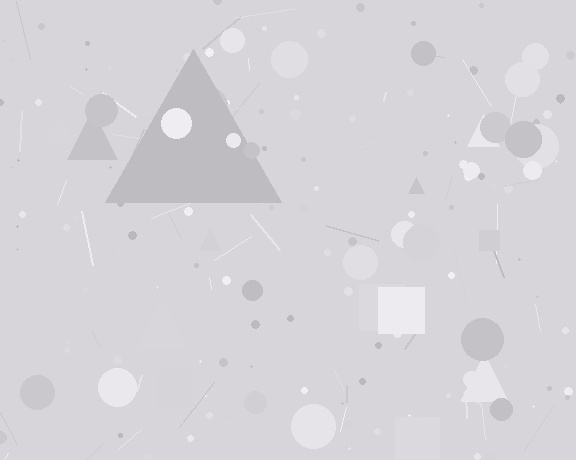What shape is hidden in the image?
A triangle is hidden in the image.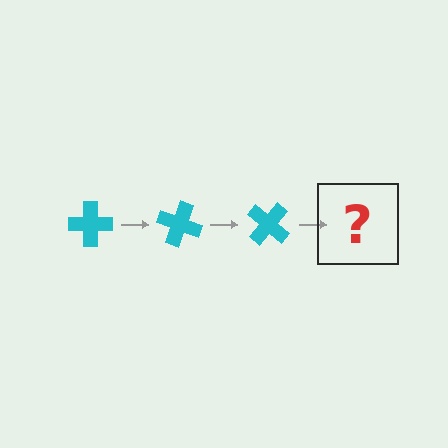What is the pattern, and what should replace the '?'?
The pattern is that the cross rotates 20 degrees each step. The '?' should be a cyan cross rotated 60 degrees.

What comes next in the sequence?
The next element should be a cyan cross rotated 60 degrees.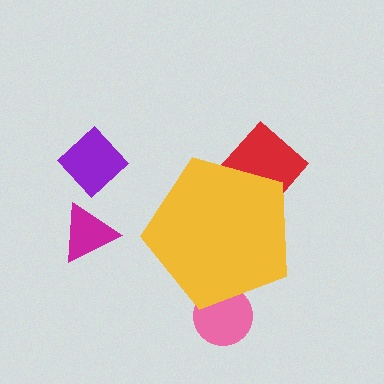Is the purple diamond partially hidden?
No, the purple diamond is fully visible.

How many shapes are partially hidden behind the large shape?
2 shapes are partially hidden.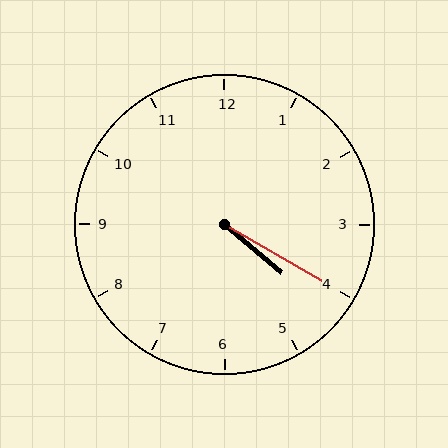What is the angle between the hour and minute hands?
Approximately 10 degrees.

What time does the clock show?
4:20.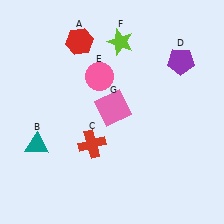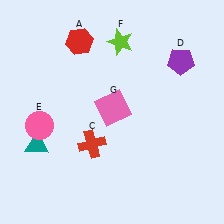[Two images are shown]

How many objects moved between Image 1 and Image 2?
1 object moved between the two images.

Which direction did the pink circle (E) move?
The pink circle (E) moved left.